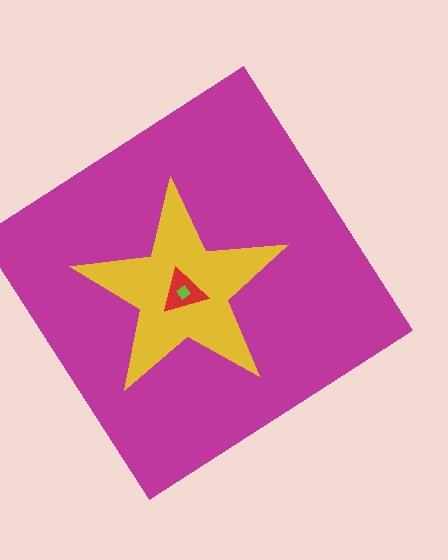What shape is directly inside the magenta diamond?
The yellow star.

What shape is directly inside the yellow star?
The red triangle.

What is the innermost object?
The lime diamond.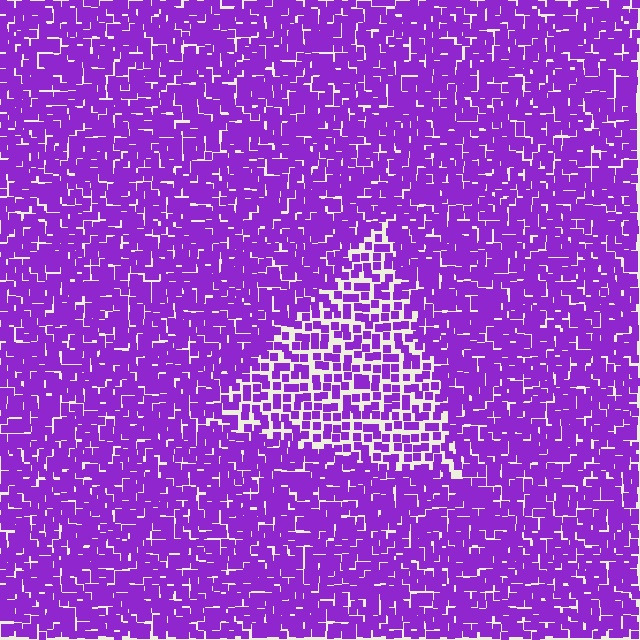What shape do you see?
I see a triangle.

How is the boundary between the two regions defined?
The boundary is defined by a change in element density (approximately 1.8x ratio). All elements are the same color, size, and shape.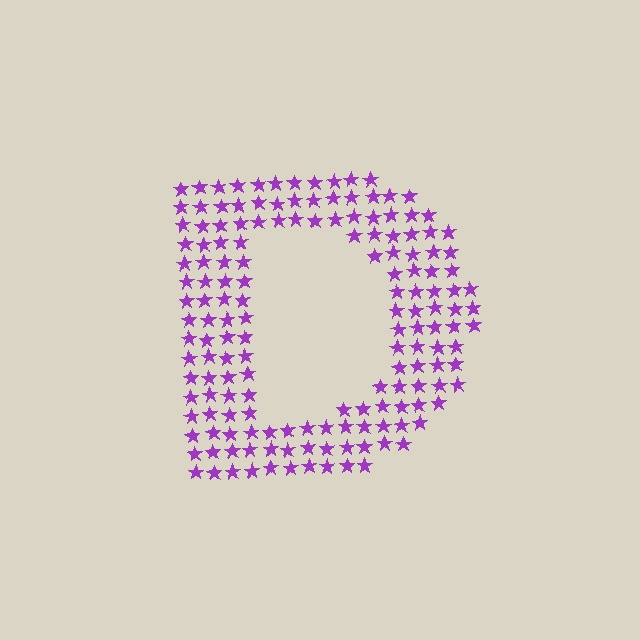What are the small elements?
The small elements are stars.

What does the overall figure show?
The overall figure shows the letter D.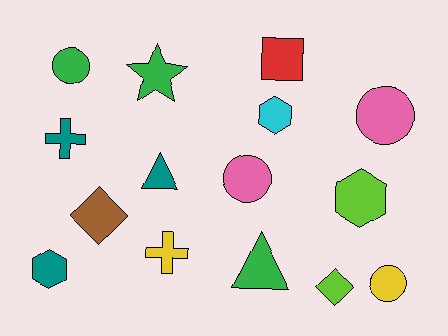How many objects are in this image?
There are 15 objects.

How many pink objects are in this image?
There are 2 pink objects.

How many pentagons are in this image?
There are no pentagons.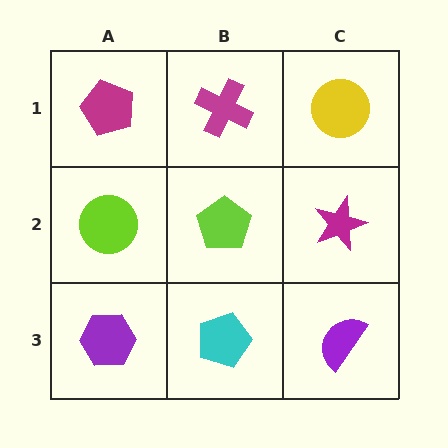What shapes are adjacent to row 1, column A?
A lime circle (row 2, column A), a magenta cross (row 1, column B).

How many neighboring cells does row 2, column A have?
3.